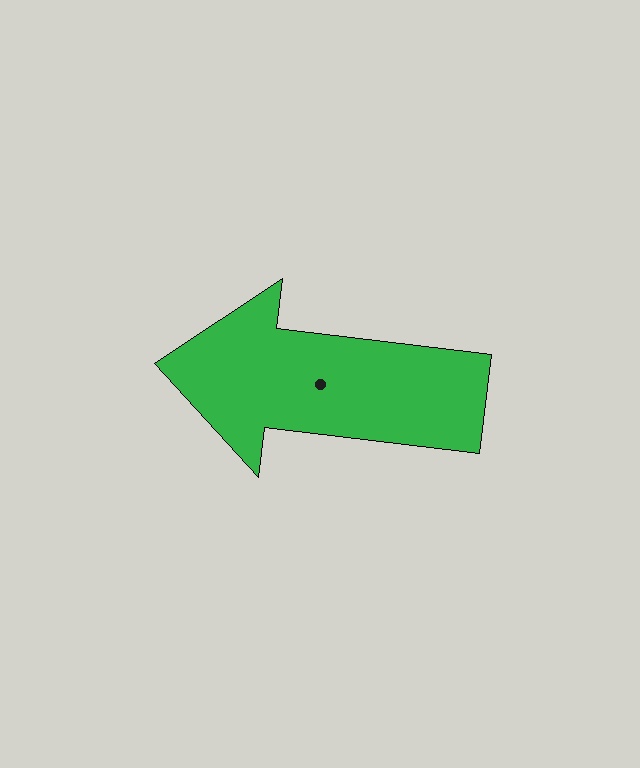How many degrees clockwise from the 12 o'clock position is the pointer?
Approximately 277 degrees.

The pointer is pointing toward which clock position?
Roughly 9 o'clock.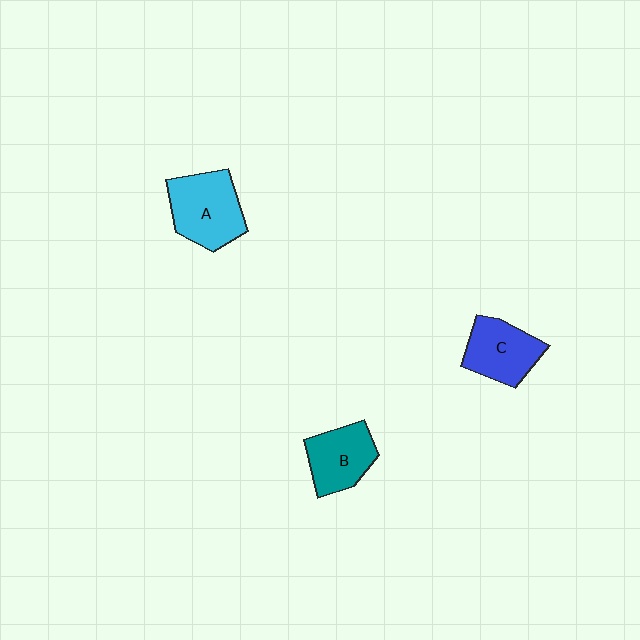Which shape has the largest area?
Shape A (cyan).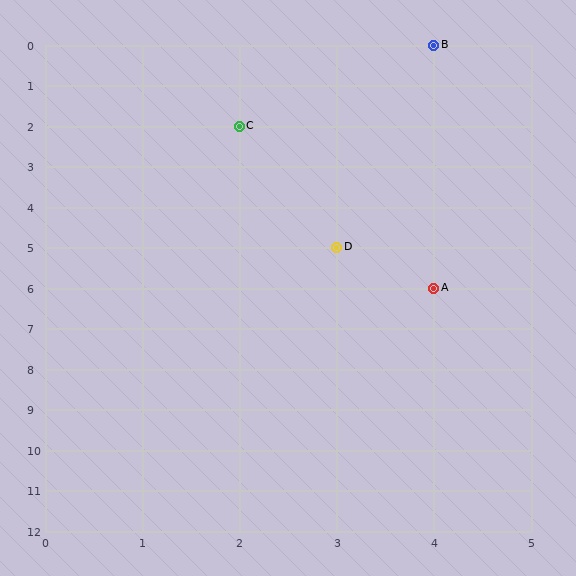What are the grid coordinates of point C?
Point C is at grid coordinates (2, 2).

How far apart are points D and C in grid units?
Points D and C are 1 column and 3 rows apart (about 3.2 grid units diagonally).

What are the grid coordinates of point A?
Point A is at grid coordinates (4, 6).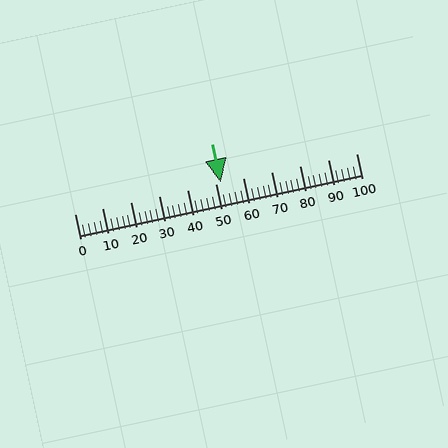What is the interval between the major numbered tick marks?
The major tick marks are spaced 10 units apart.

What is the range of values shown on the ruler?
The ruler shows values from 0 to 100.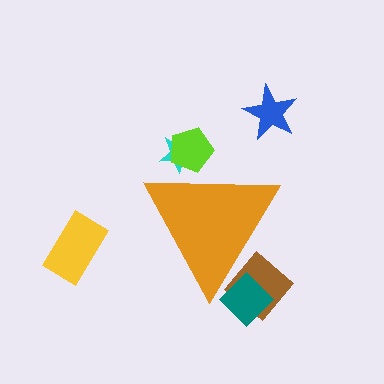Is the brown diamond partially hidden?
Yes, the brown diamond is partially hidden behind the orange triangle.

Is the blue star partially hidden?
No, the blue star is fully visible.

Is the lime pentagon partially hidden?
Yes, the lime pentagon is partially hidden behind the orange triangle.